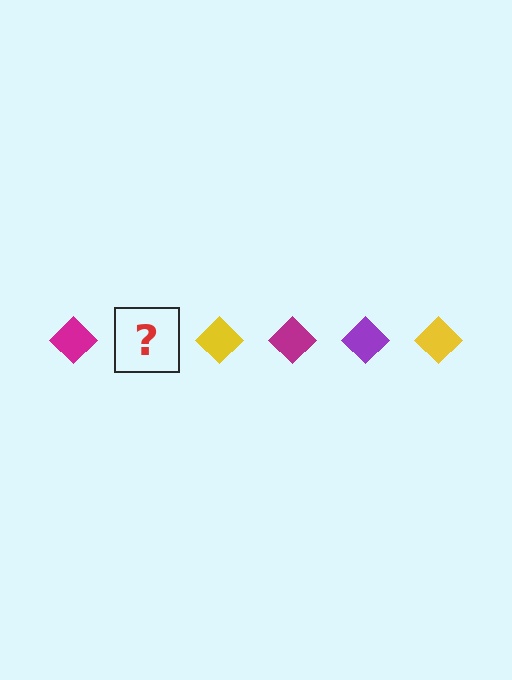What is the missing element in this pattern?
The missing element is a purple diamond.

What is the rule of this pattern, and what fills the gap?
The rule is that the pattern cycles through magenta, purple, yellow diamonds. The gap should be filled with a purple diamond.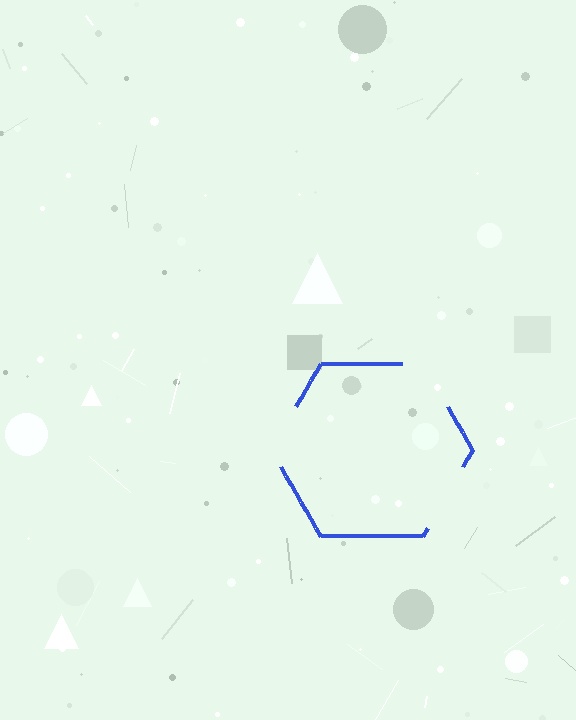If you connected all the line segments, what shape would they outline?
They would outline a hexagon.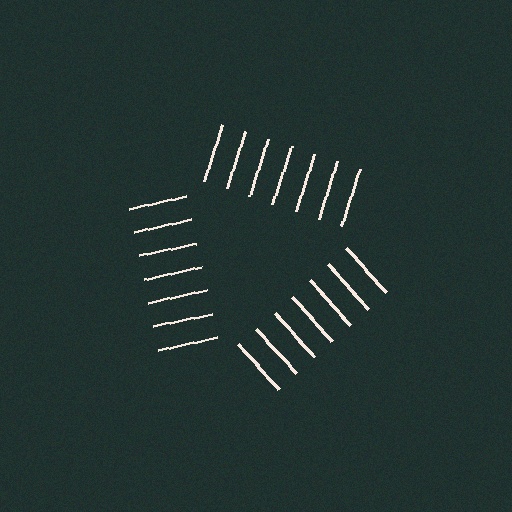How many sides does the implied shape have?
3 sides — the line-ends trace a triangle.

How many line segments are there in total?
21 — 7 along each of the 3 edges.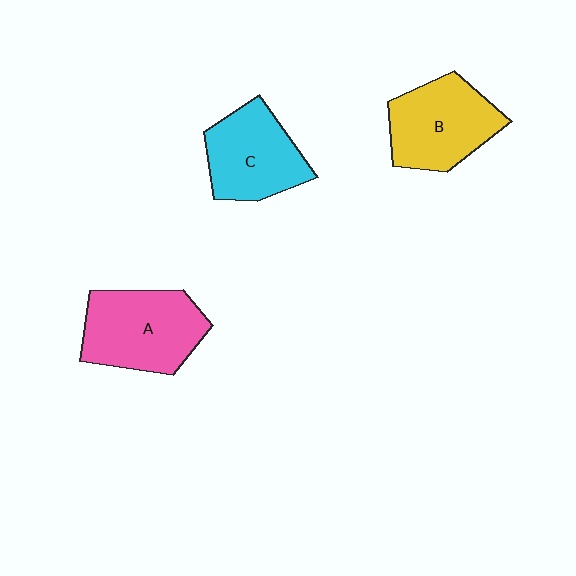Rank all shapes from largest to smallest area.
From largest to smallest: A (pink), B (yellow), C (cyan).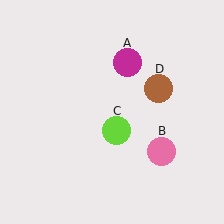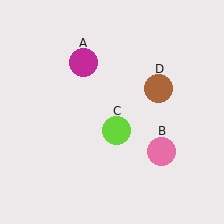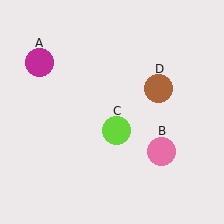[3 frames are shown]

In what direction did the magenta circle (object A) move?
The magenta circle (object A) moved left.